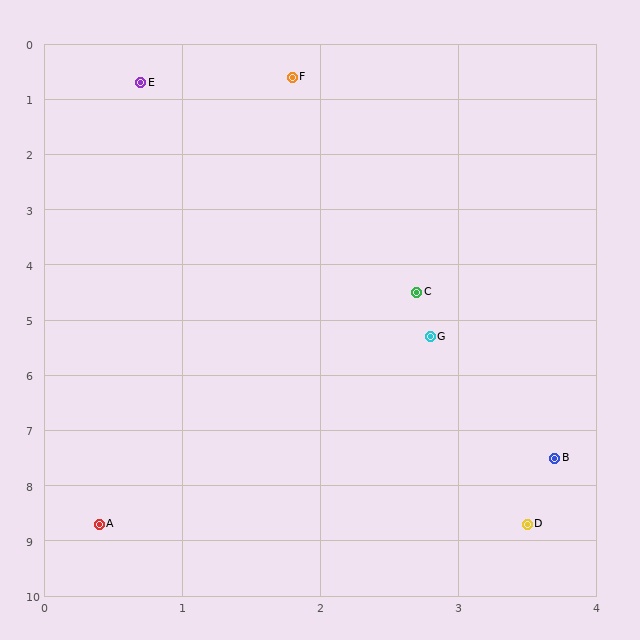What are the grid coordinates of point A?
Point A is at approximately (0.4, 8.7).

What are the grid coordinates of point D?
Point D is at approximately (3.5, 8.7).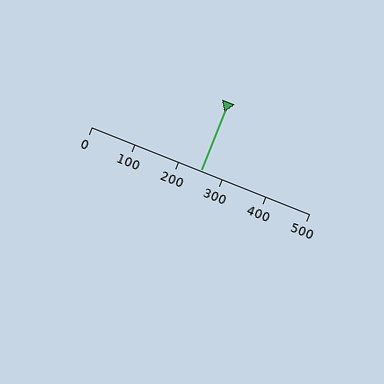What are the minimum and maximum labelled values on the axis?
The axis runs from 0 to 500.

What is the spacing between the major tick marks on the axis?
The major ticks are spaced 100 apart.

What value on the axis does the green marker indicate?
The marker indicates approximately 250.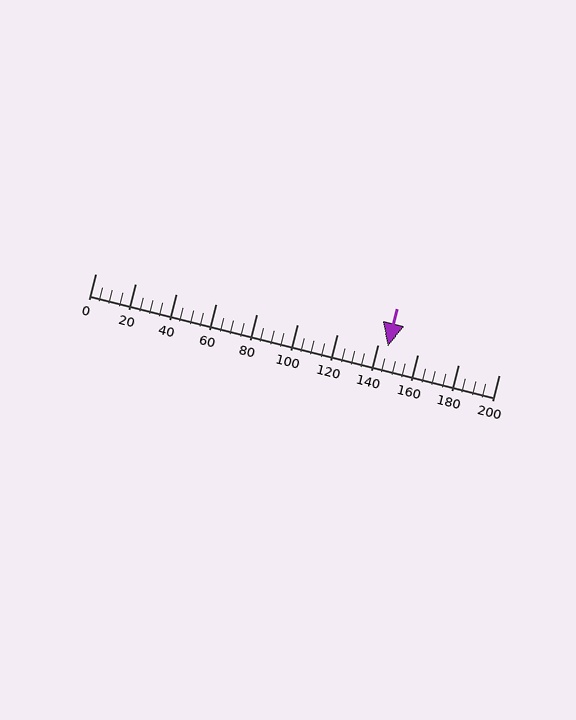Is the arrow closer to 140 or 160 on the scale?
The arrow is closer to 140.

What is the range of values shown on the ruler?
The ruler shows values from 0 to 200.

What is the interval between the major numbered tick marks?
The major tick marks are spaced 20 units apart.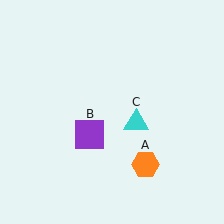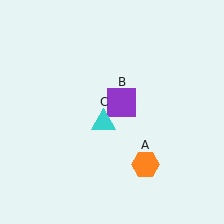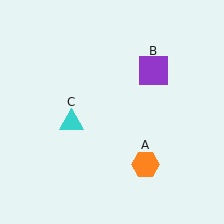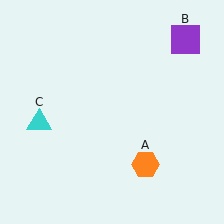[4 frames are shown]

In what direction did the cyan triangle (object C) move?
The cyan triangle (object C) moved left.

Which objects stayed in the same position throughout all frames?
Orange hexagon (object A) remained stationary.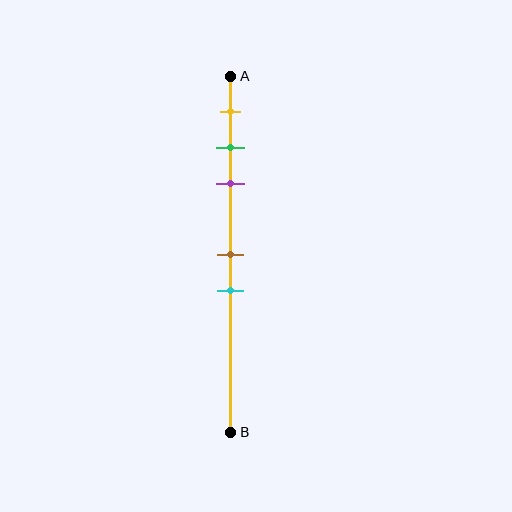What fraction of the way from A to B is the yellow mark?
The yellow mark is approximately 10% (0.1) of the way from A to B.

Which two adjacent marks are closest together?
The green and purple marks are the closest adjacent pair.